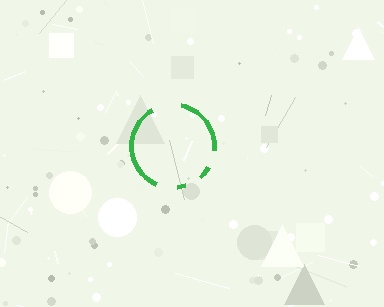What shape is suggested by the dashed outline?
The dashed outline suggests a circle.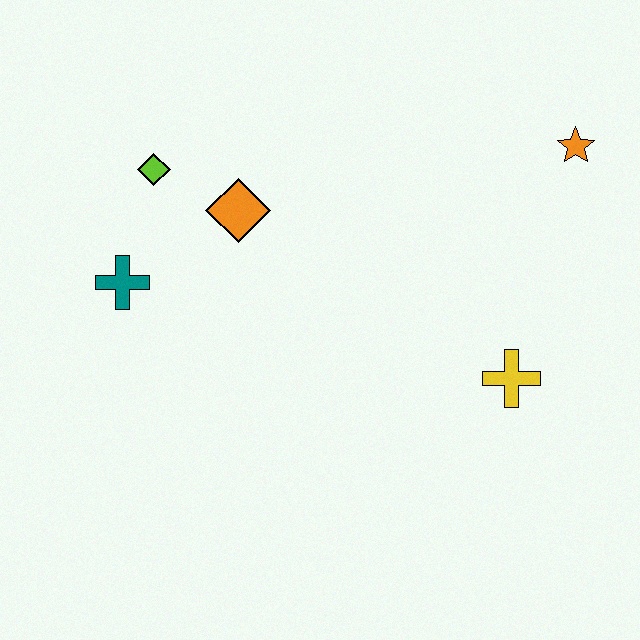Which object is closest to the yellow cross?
The orange star is closest to the yellow cross.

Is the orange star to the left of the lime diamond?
No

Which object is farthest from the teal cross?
The orange star is farthest from the teal cross.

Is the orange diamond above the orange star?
No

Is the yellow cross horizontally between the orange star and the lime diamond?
Yes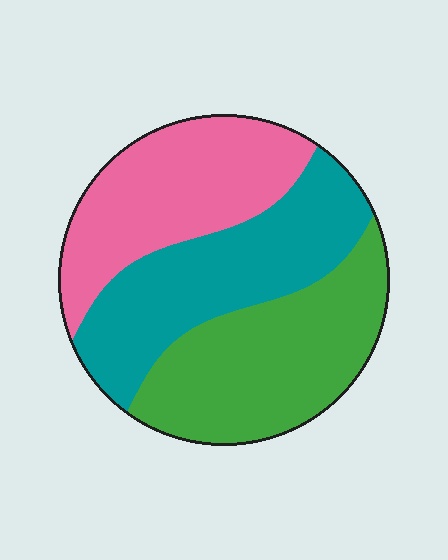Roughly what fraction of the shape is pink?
Pink takes up between a sixth and a third of the shape.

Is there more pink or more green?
Green.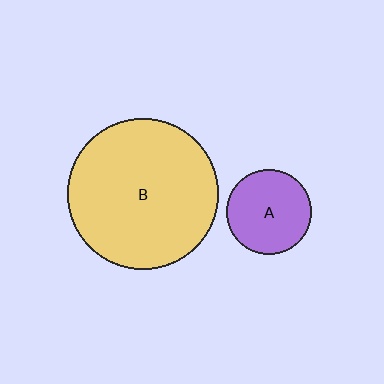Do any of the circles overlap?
No, none of the circles overlap.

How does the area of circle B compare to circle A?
Approximately 3.1 times.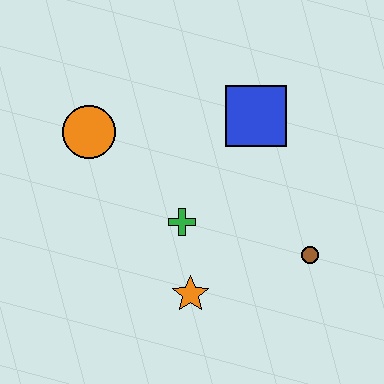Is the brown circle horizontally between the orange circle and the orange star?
No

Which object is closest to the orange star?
The green cross is closest to the orange star.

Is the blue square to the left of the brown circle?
Yes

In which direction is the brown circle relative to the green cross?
The brown circle is to the right of the green cross.